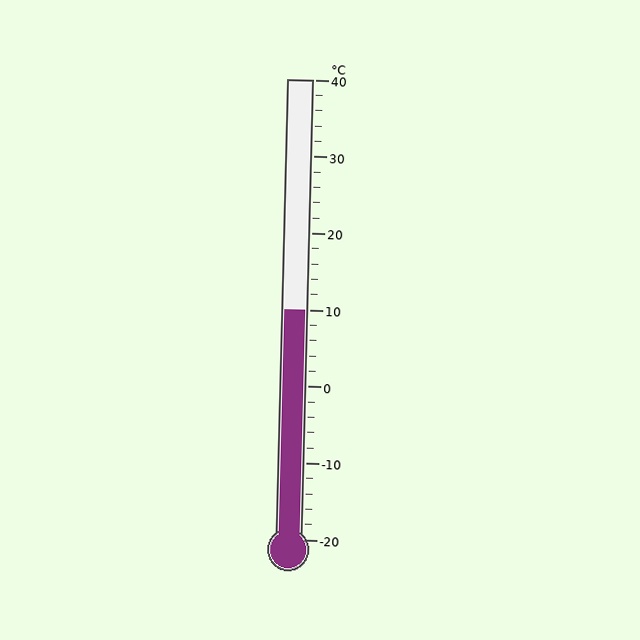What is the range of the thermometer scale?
The thermometer scale ranges from -20°C to 40°C.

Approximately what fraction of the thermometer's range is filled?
The thermometer is filled to approximately 50% of its range.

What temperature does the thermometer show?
The thermometer shows approximately 10°C.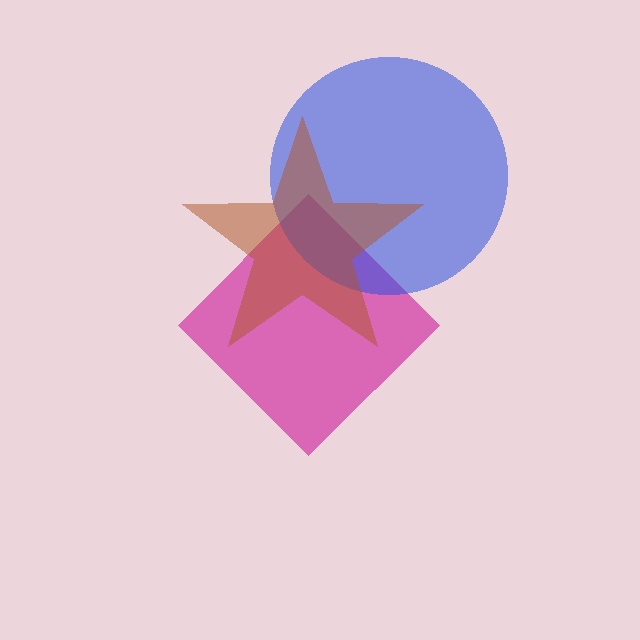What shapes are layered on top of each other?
The layered shapes are: a magenta diamond, a blue circle, a brown star.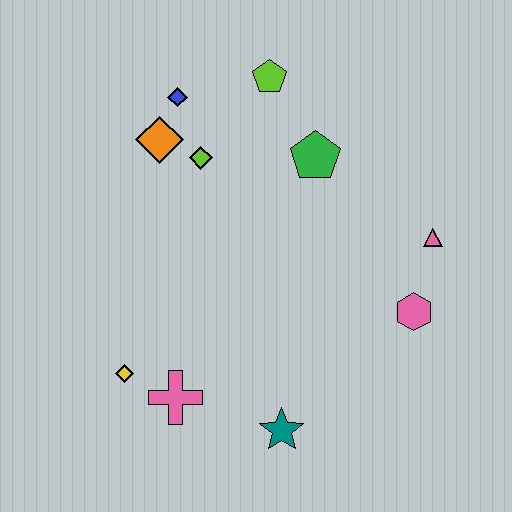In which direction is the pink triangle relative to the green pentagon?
The pink triangle is to the right of the green pentagon.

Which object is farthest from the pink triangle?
The yellow diamond is farthest from the pink triangle.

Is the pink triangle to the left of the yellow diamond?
No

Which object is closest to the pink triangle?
The pink hexagon is closest to the pink triangle.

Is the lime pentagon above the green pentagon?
Yes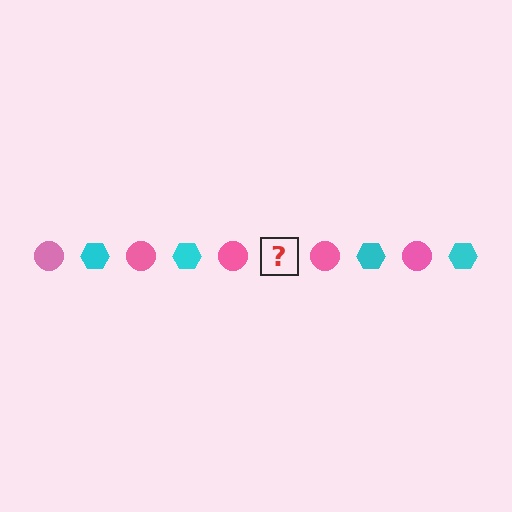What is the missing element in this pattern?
The missing element is a cyan hexagon.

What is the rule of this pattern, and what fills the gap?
The rule is that the pattern alternates between pink circle and cyan hexagon. The gap should be filled with a cyan hexagon.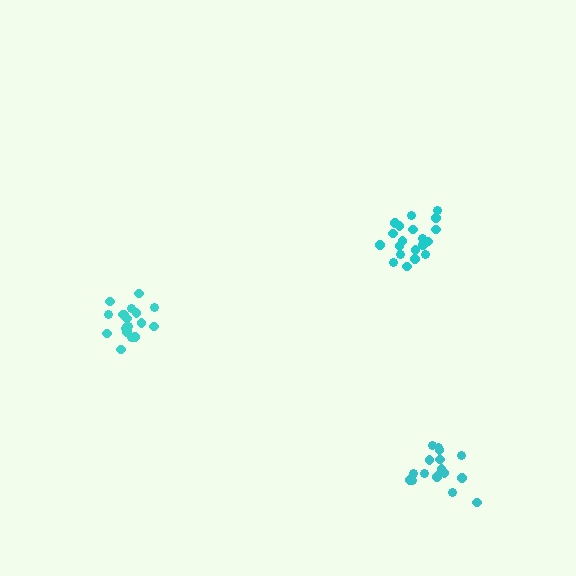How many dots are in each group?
Group 1: 20 dots, Group 2: 17 dots, Group 3: 19 dots (56 total).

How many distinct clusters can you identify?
There are 3 distinct clusters.